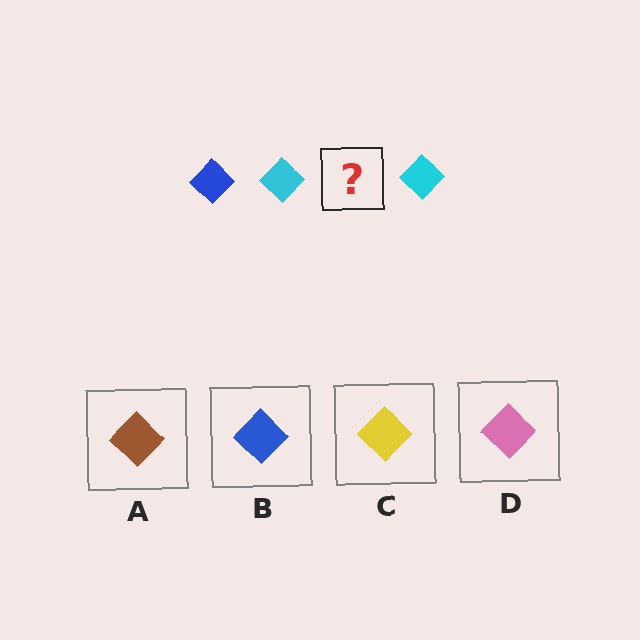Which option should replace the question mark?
Option B.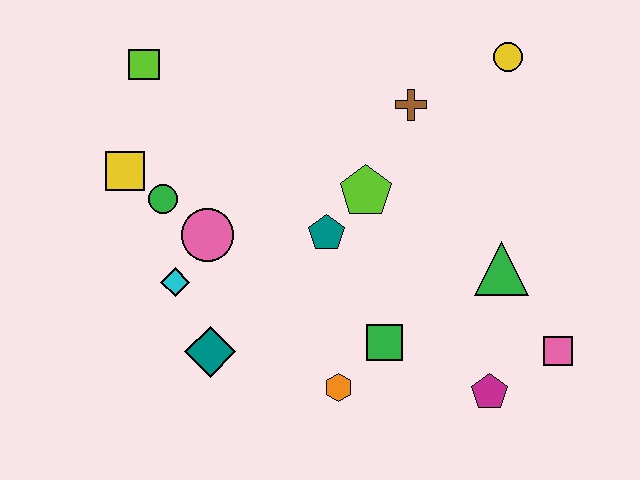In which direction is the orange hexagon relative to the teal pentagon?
The orange hexagon is below the teal pentagon.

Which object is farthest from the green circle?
The pink square is farthest from the green circle.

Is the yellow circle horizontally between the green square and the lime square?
No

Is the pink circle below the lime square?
Yes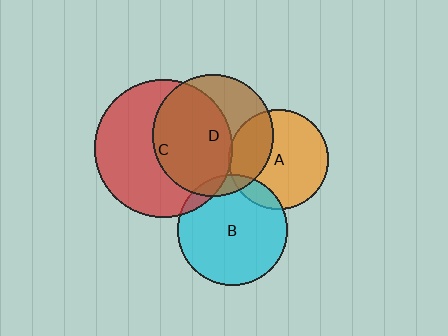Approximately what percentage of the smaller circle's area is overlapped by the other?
Approximately 5%.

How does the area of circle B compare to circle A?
Approximately 1.2 times.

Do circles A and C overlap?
Yes.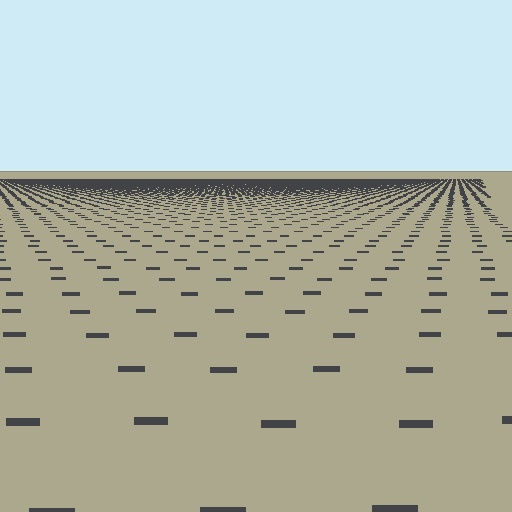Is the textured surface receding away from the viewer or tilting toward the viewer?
The surface is receding away from the viewer. Texture elements get smaller and denser toward the top.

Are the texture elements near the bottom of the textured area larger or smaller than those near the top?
Larger. Near the bottom, elements are closer to the viewer and appear at a bigger on-screen size.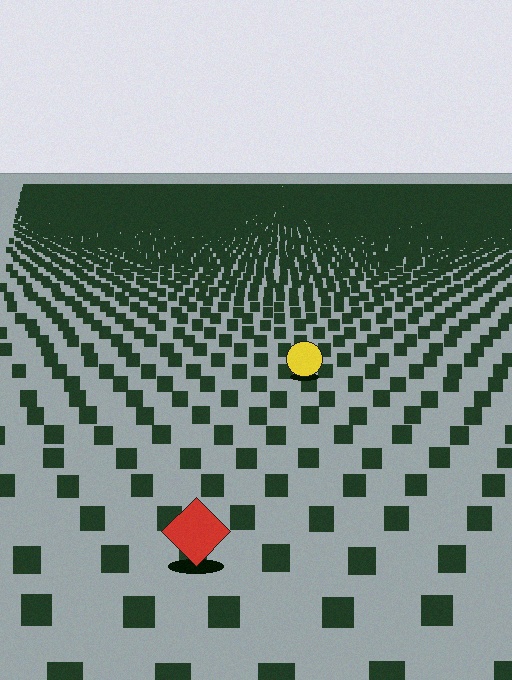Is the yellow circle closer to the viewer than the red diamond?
No. The red diamond is closer — you can tell from the texture gradient: the ground texture is coarser near it.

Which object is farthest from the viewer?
The yellow circle is farthest from the viewer. It appears smaller and the ground texture around it is denser.